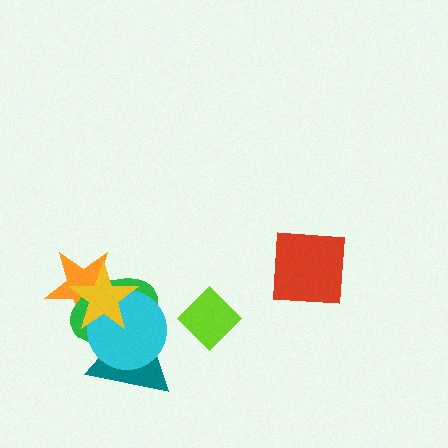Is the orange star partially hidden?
Yes, it is partially covered by another shape.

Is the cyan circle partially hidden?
Yes, it is partially covered by another shape.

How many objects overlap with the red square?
0 objects overlap with the red square.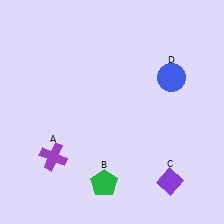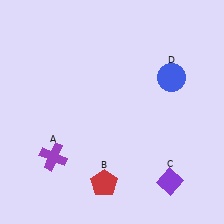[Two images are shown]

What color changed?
The pentagon (B) changed from green in Image 1 to red in Image 2.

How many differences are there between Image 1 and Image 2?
There is 1 difference between the two images.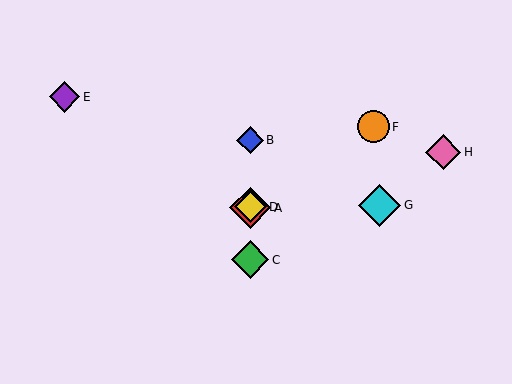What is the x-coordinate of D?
Object D is at x≈250.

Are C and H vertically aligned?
No, C is at x≈250 and H is at x≈443.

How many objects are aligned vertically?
4 objects (A, B, C, D) are aligned vertically.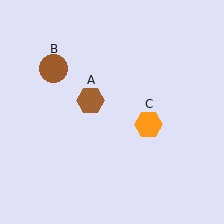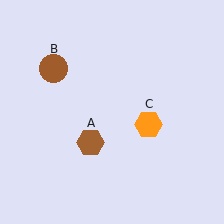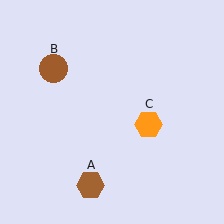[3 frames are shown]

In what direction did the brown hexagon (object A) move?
The brown hexagon (object A) moved down.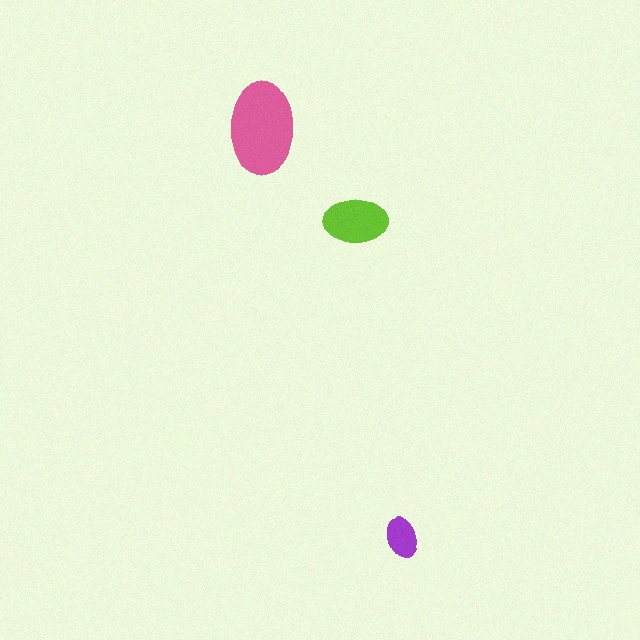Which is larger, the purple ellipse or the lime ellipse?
The lime one.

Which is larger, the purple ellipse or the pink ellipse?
The pink one.